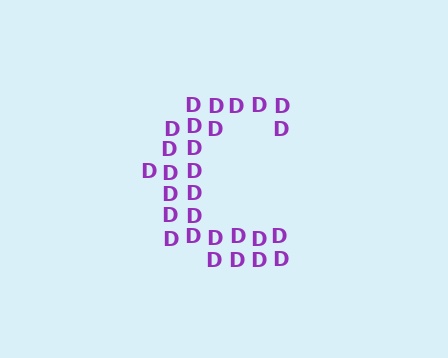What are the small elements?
The small elements are letter D's.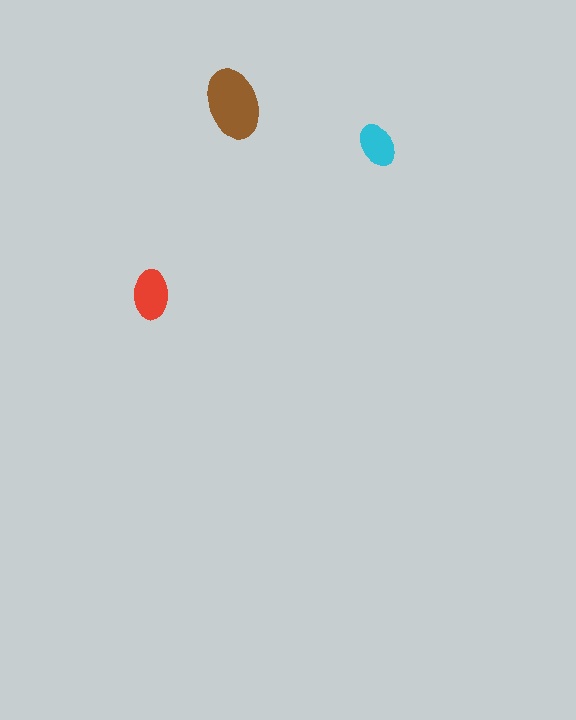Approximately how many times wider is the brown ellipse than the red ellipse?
About 1.5 times wider.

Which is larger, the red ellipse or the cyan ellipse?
The red one.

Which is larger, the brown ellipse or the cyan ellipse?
The brown one.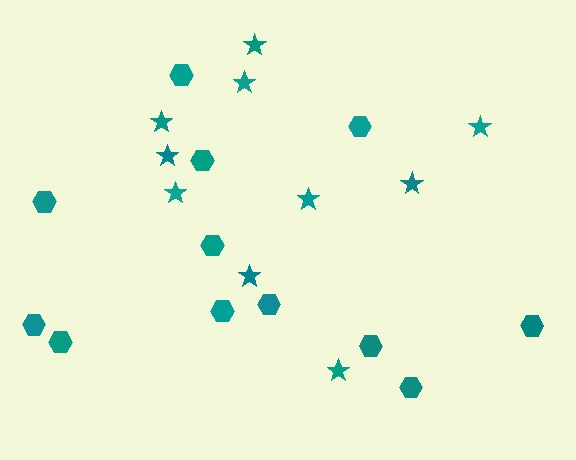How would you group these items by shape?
There are 2 groups: one group of hexagons (12) and one group of stars (10).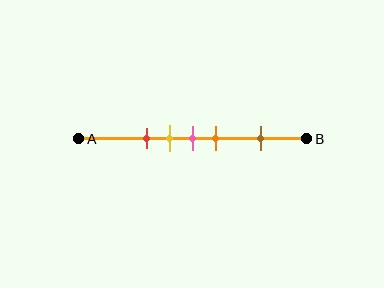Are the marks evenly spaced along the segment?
No, the marks are not evenly spaced.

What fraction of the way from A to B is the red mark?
The red mark is approximately 30% (0.3) of the way from A to B.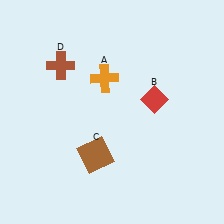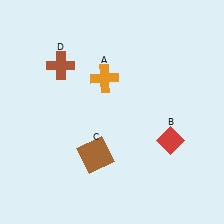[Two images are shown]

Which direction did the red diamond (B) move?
The red diamond (B) moved down.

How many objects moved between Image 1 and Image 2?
1 object moved between the two images.